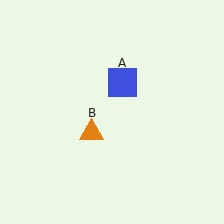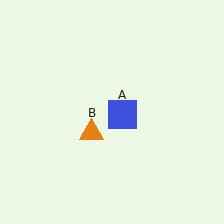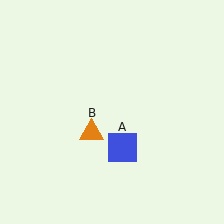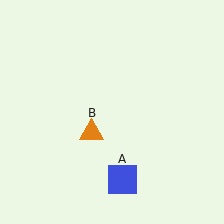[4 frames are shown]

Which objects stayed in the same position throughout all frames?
Orange triangle (object B) remained stationary.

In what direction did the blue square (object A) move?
The blue square (object A) moved down.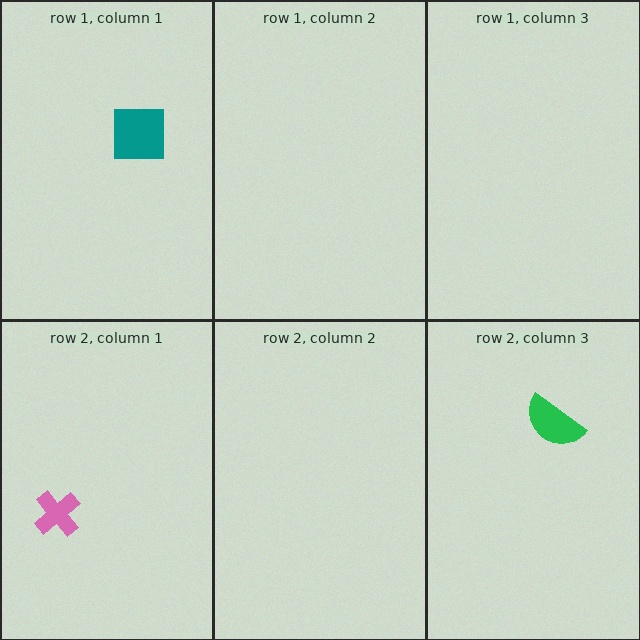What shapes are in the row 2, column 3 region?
The green semicircle.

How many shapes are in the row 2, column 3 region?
1.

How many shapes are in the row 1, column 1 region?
1.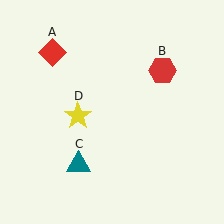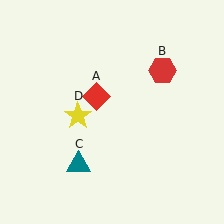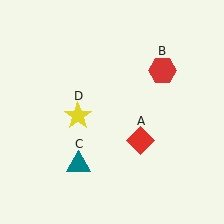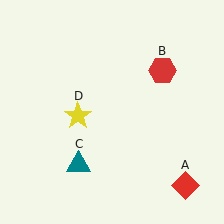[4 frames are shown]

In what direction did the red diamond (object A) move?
The red diamond (object A) moved down and to the right.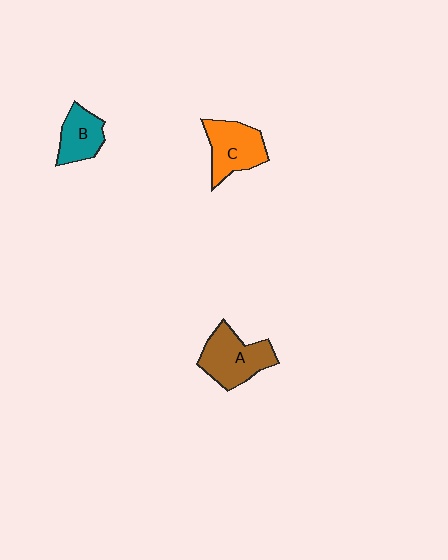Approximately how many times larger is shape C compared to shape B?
Approximately 1.4 times.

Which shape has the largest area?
Shape A (brown).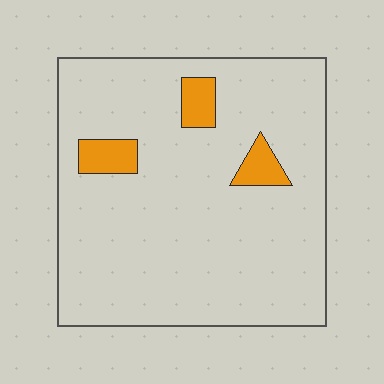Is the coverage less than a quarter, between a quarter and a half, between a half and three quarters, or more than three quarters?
Less than a quarter.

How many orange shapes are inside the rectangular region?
3.